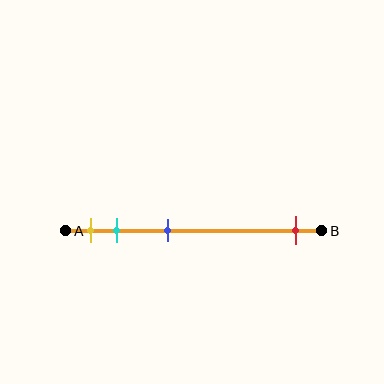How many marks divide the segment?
There are 4 marks dividing the segment.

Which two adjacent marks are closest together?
The yellow and cyan marks are the closest adjacent pair.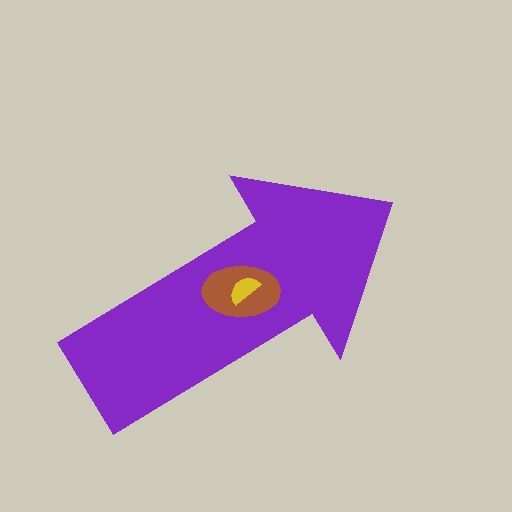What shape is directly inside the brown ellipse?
The yellow semicircle.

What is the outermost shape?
The purple arrow.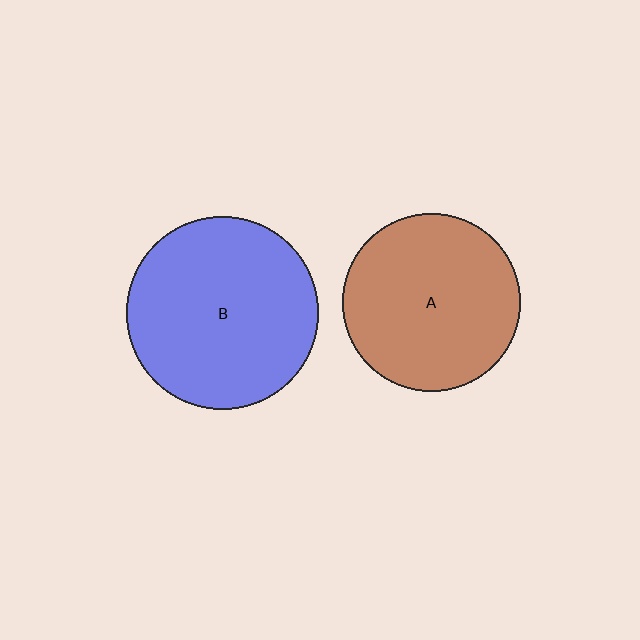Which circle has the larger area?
Circle B (blue).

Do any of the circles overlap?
No, none of the circles overlap.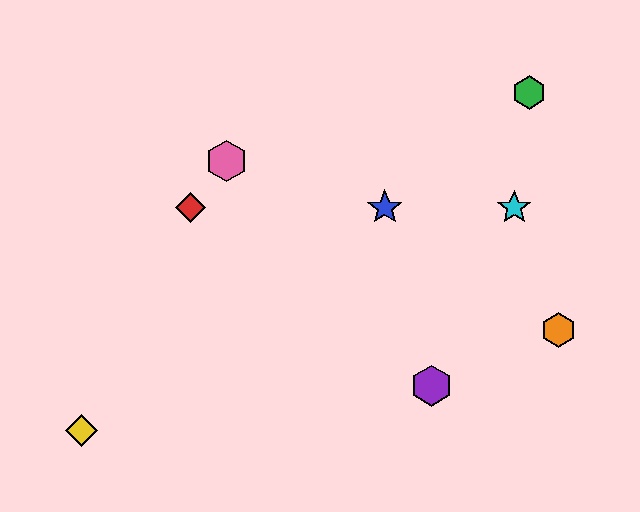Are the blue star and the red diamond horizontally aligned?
Yes, both are at y≈208.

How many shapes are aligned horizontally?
3 shapes (the red diamond, the blue star, the cyan star) are aligned horizontally.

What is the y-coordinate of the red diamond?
The red diamond is at y≈208.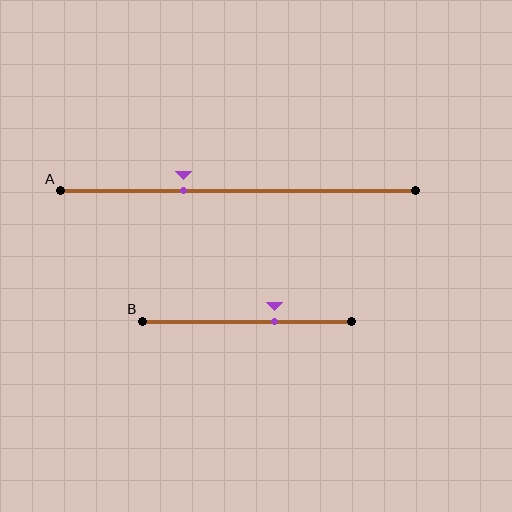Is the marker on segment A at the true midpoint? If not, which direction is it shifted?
No, the marker on segment A is shifted to the left by about 15% of the segment length.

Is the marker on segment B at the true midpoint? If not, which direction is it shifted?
No, the marker on segment B is shifted to the right by about 13% of the segment length.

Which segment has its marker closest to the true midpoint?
Segment B has its marker closest to the true midpoint.